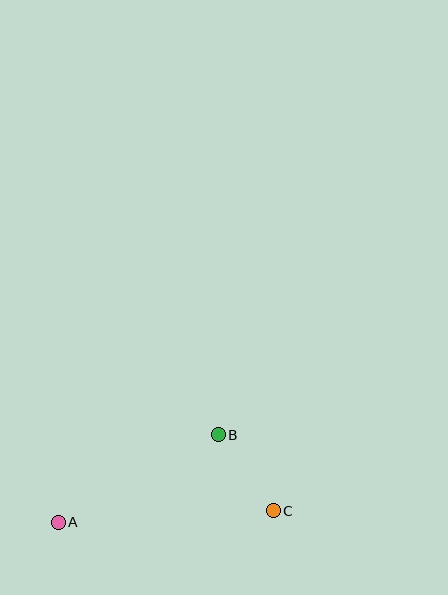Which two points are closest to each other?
Points B and C are closest to each other.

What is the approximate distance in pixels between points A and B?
The distance between A and B is approximately 183 pixels.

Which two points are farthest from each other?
Points A and C are farthest from each other.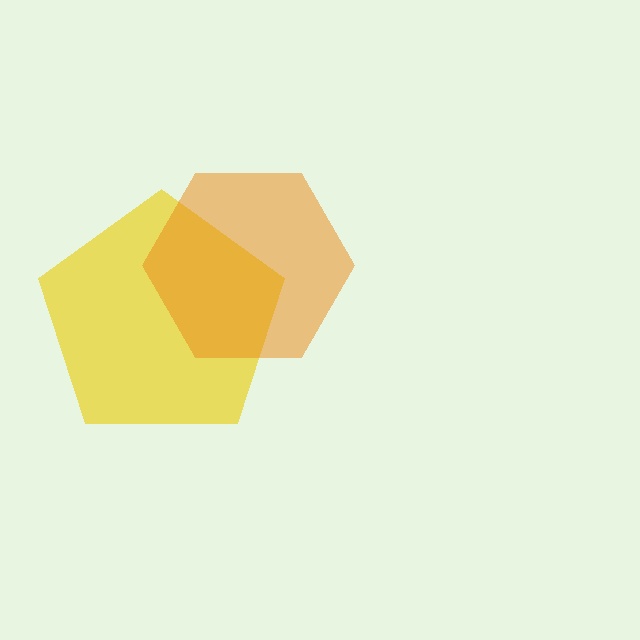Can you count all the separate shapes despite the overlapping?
Yes, there are 2 separate shapes.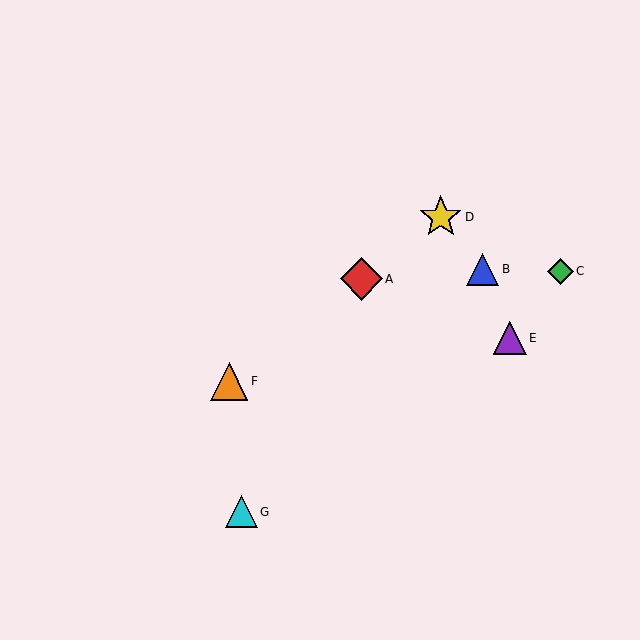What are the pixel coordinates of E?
Object E is at (510, 338).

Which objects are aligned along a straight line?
Objects A, D, F are aligned along a straight line.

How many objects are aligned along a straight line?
3 objects (A, D, F) are aligned along a straight line.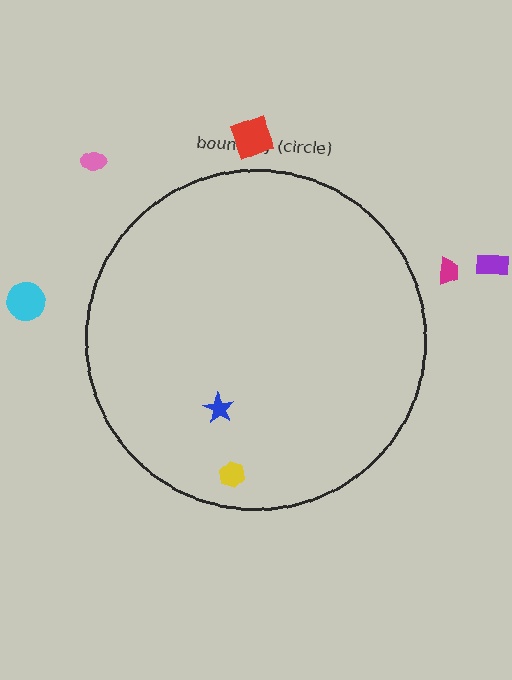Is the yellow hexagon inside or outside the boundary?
Inside.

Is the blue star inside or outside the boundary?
Inside.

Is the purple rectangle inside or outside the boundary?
Outside.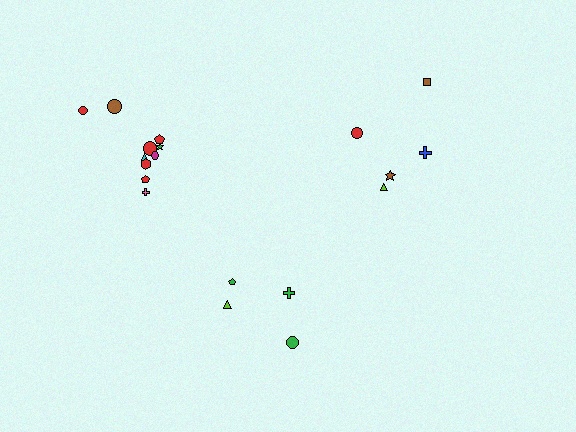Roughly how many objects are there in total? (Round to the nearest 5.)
Roughly 20 objects in total.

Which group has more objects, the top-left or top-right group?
The top-left group.